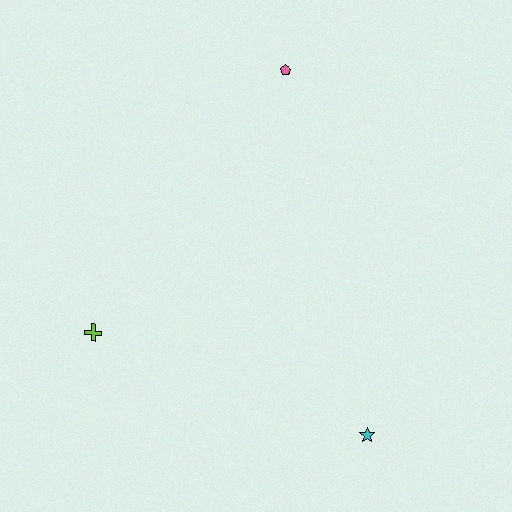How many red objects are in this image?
There are no red objects.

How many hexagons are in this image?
There are no hexagons.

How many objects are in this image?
There are 3 objects.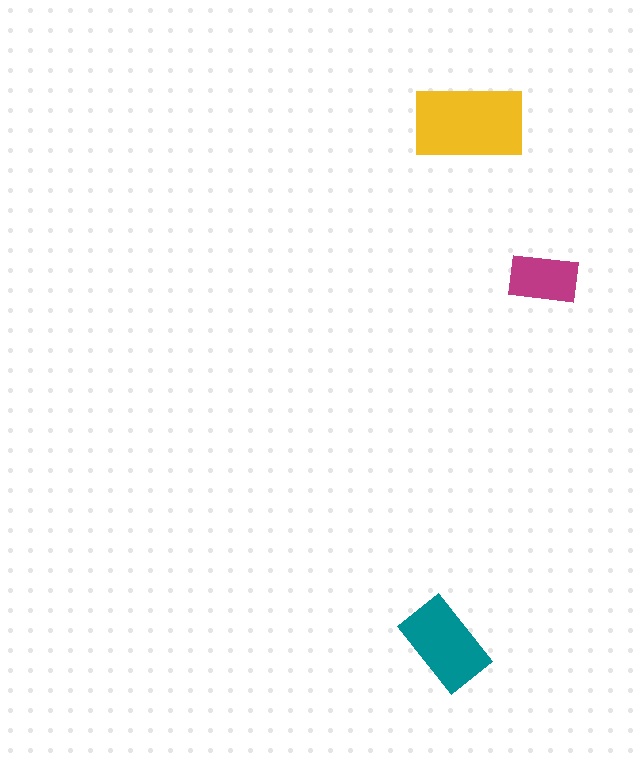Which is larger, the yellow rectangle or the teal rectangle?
The yellow one.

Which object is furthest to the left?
The teal rectangle is leftmost.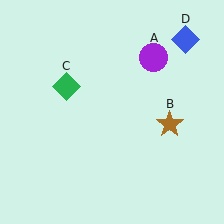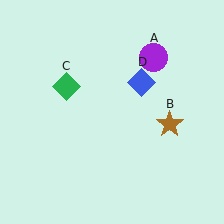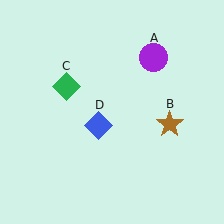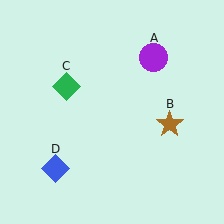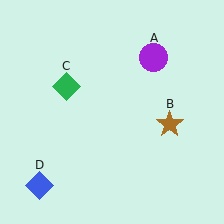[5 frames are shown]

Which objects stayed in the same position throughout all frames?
Purple circle (object A) and brown star (object B) and green diamond (object C) remained stationary.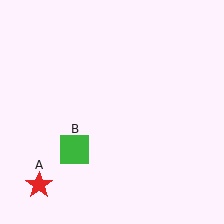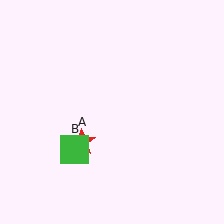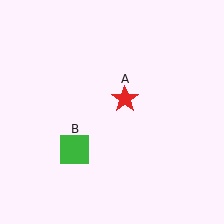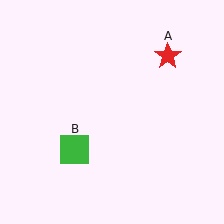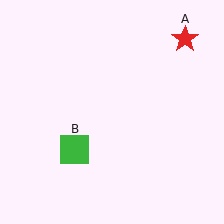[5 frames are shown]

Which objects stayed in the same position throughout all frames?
Green square (object B) remained stationary.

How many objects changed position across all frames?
1 object changed position: red star (object A).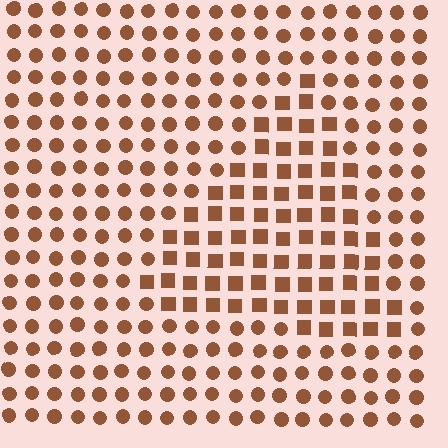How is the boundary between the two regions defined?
The boundary is defined by a change in element shape: squares inside vs. circles outside. All elements share the same color and spacing.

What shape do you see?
I see a triangle.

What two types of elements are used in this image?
The image uses squares inside the triangle region and circles outside it.